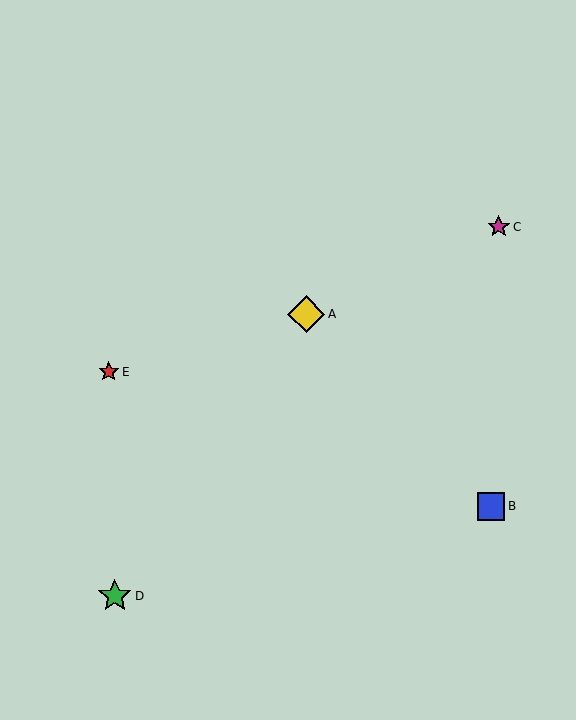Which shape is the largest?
The yellow diamond (labeled A) is the largest.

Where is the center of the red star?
The center of the red star is at (109, 372).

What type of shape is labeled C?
Shape C is a magenta star.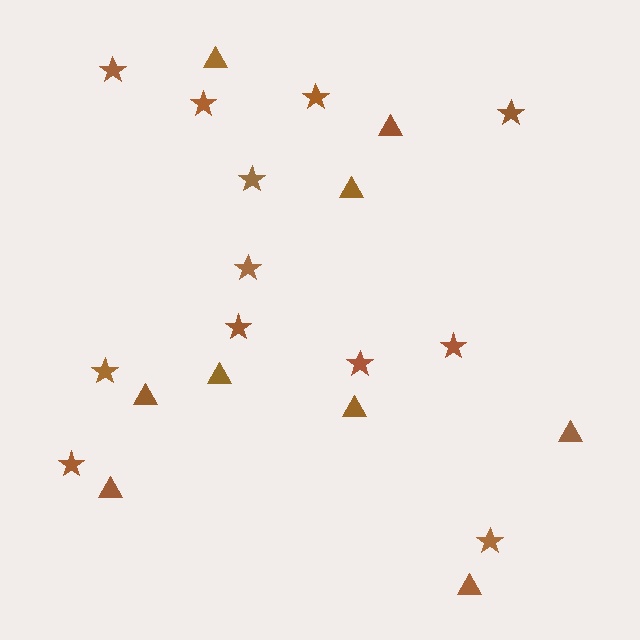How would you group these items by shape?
There are 2 groups: one group of stars (12) and one group of triangles (9).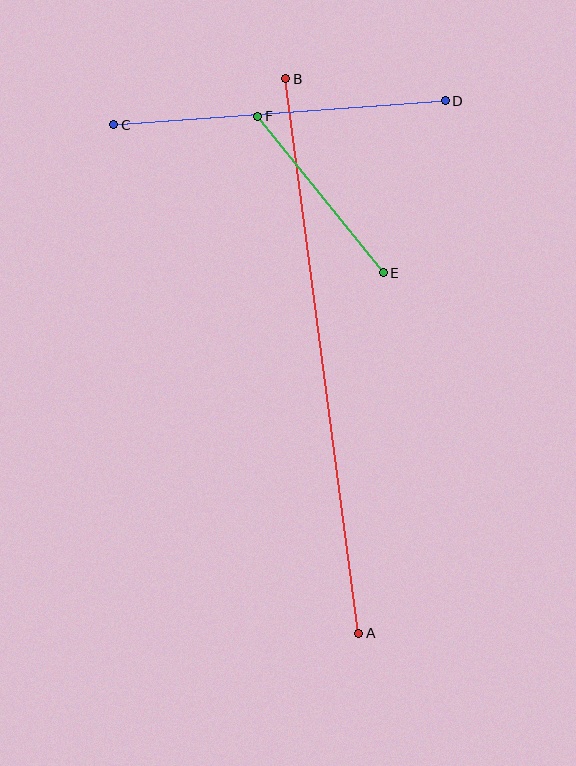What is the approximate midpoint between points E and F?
The midpoint is at approximately (320, 194) pixels.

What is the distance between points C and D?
The distance is approximately 332 pixels.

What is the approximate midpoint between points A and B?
The midpoint is at approximately (322, 356) pixels.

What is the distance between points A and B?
The distance is approximately 560 pixels.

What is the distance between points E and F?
The distance is approximately 201 pixels.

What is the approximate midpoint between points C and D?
The midpoint is at approximately (280, 113) pixels.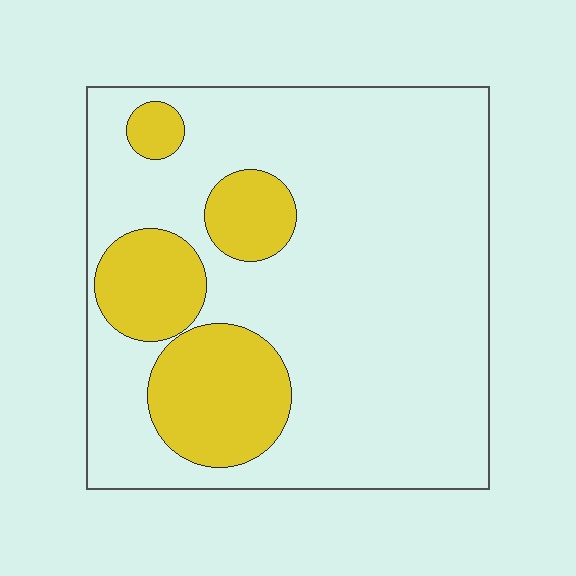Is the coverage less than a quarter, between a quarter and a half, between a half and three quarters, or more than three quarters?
Less than a quarter.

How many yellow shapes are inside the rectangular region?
4.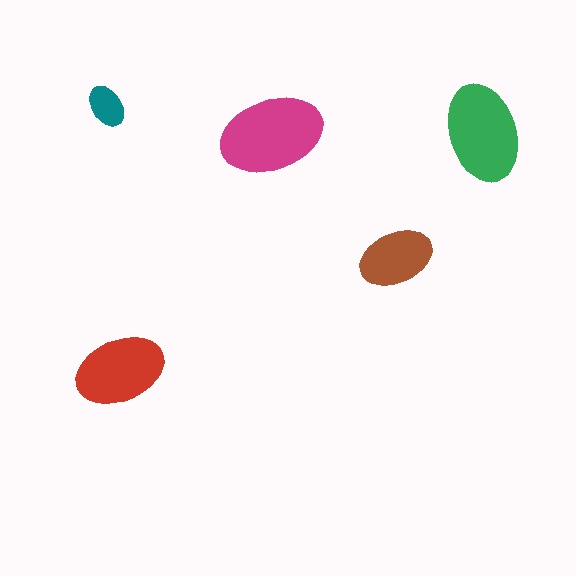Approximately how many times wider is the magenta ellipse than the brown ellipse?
About 1.5 times wider.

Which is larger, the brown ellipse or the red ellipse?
The red one.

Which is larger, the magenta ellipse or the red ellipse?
The magenta one.